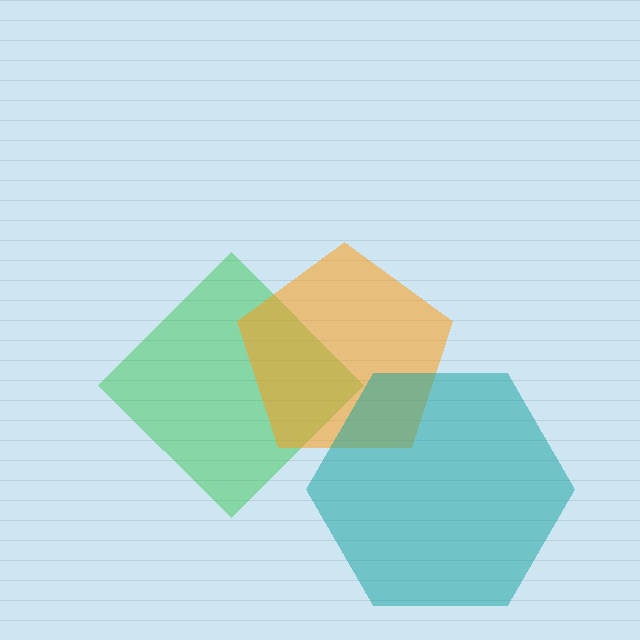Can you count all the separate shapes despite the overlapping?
Yes, there are 3 separate shapes.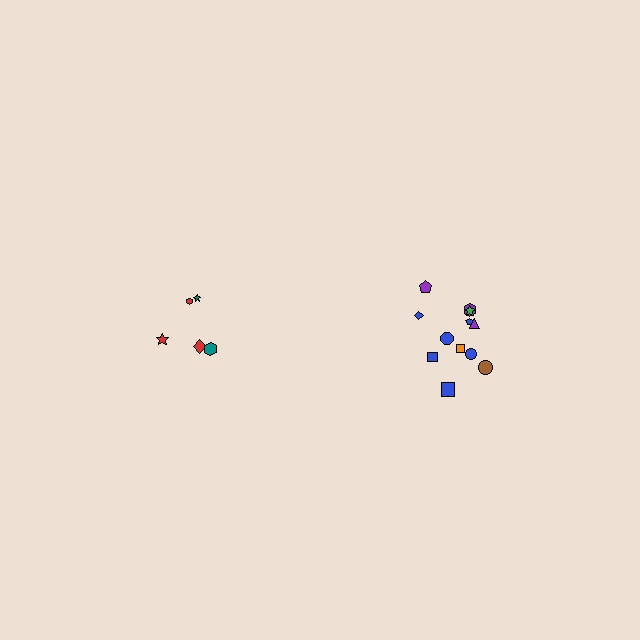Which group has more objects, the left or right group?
The right group.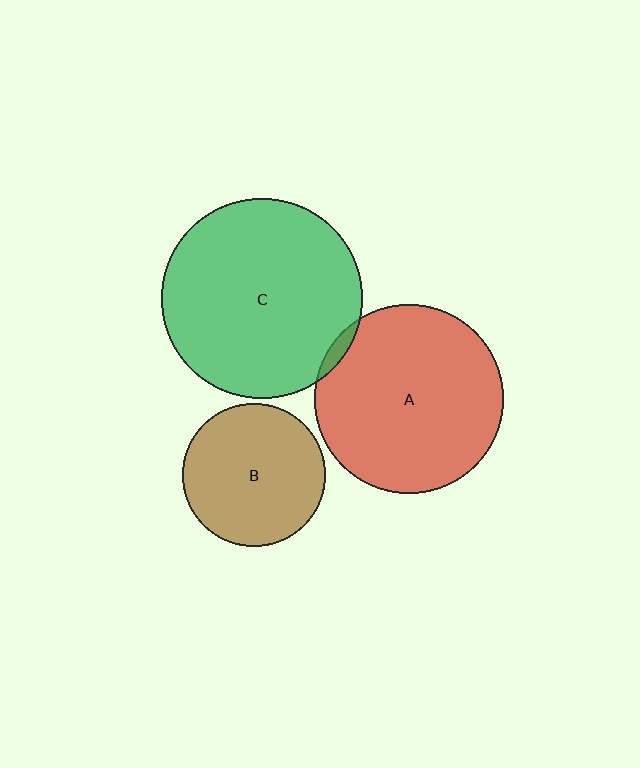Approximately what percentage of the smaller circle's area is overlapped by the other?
Approximately 5%.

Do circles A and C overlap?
Yes.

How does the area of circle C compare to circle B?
Approximately 2.0 times.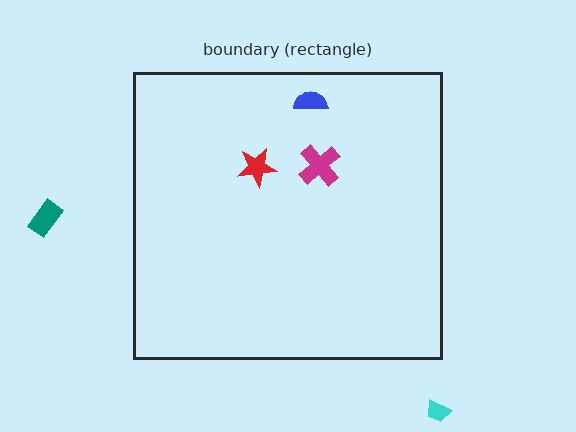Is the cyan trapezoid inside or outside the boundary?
Outside.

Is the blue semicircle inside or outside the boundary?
Inside.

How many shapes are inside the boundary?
3 inside, 2 outside.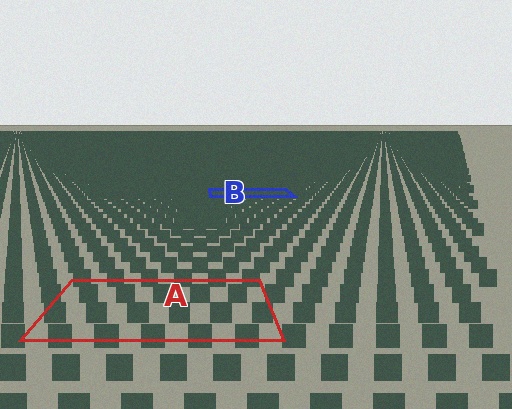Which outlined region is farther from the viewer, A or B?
Region B is farther from the viewer — the texture elements inside it appear smaller and more densely packed.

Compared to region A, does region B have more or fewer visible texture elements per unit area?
Region B has more texture elements per unit area — they are packed more densely because it is farther away.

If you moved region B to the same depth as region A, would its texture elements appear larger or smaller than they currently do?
They would appear larger. At a closer depth, the same texture elements are projected at a bigger on-screen size.